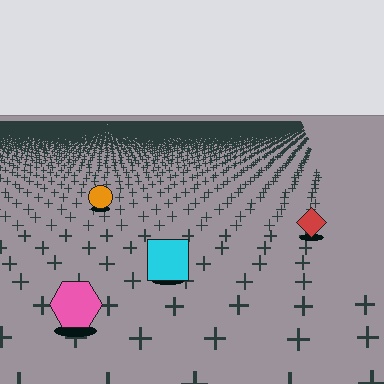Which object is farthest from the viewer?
The orange circle is farthest from the viewer. It appears smaller and the ground texture around it is denser.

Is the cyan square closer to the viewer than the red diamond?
Yes. The cyan square is closer — you can tell from the texture gradient: the ground texture is coarser near it.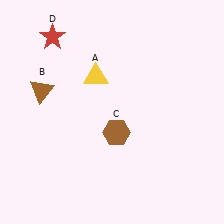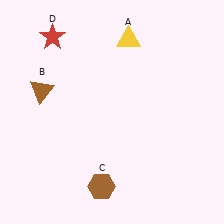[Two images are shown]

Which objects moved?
The objects that moved are: the yellow triangle (A), the brown hexagon (C).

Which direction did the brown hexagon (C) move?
The brown hexagon (C) moved down.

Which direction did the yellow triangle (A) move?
The yellow triangle (A) moved up.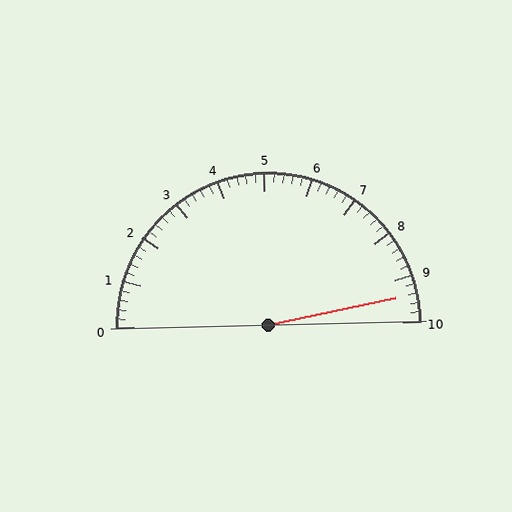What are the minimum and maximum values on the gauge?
The gauge ranges from 0 to 10.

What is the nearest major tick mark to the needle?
The nearest major tick mark is 9.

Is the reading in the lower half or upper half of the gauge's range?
The reading is in the upper half of the range (0 to 10).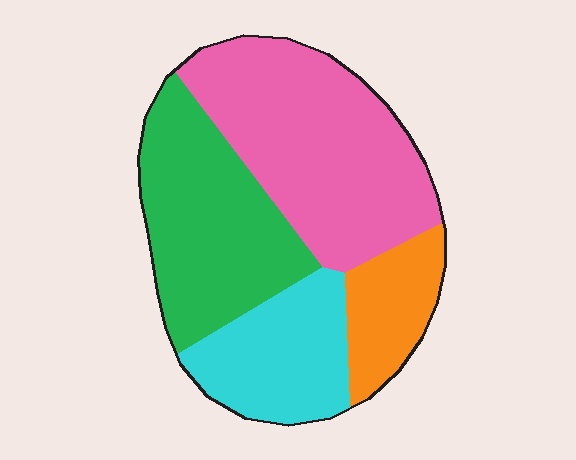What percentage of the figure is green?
Green takes up between a sixth and a third of the figure.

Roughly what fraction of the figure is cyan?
Cyan covers roughly 20% of the figure.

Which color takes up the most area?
Pink, at roughly 40%.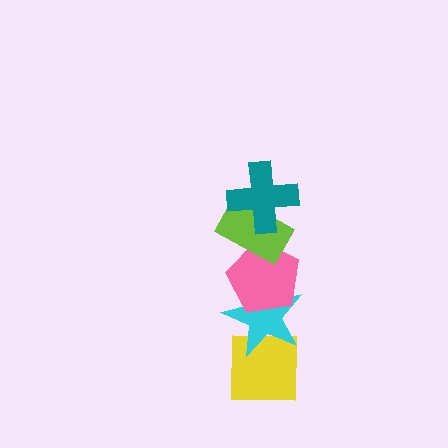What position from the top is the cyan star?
The cyan star is 4th from the top.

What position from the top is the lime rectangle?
The lime rectangle is 2nd from the top.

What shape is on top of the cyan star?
The pink pentagon is on top of the cyan star.